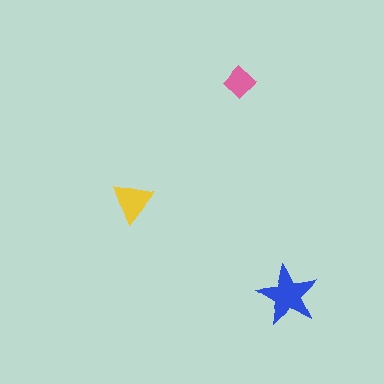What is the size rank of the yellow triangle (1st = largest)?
2nd.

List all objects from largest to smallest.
The blue star, the yellow triangle, the pink diamond.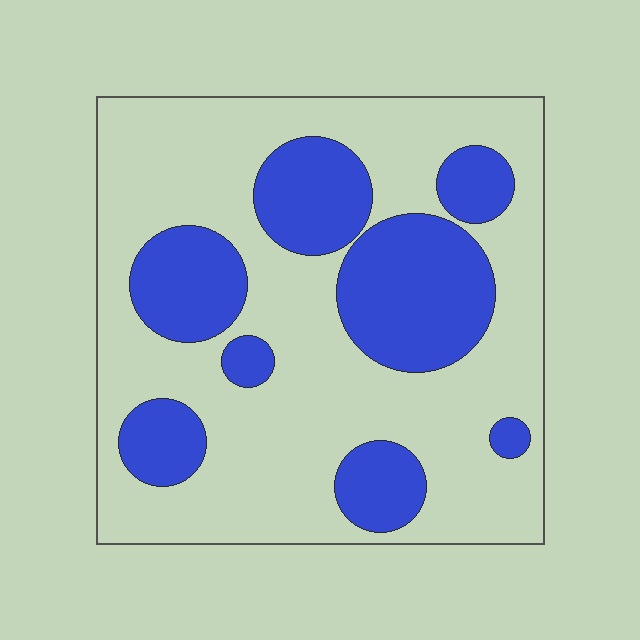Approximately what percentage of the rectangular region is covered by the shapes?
Approximately 30%.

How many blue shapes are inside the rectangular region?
8.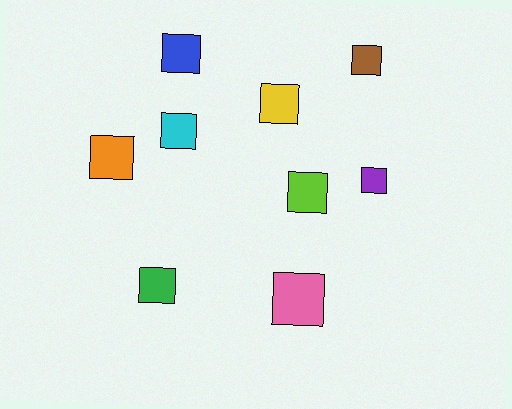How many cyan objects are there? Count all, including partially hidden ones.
There is 1 cyan object.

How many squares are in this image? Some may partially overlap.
There are 9 squares.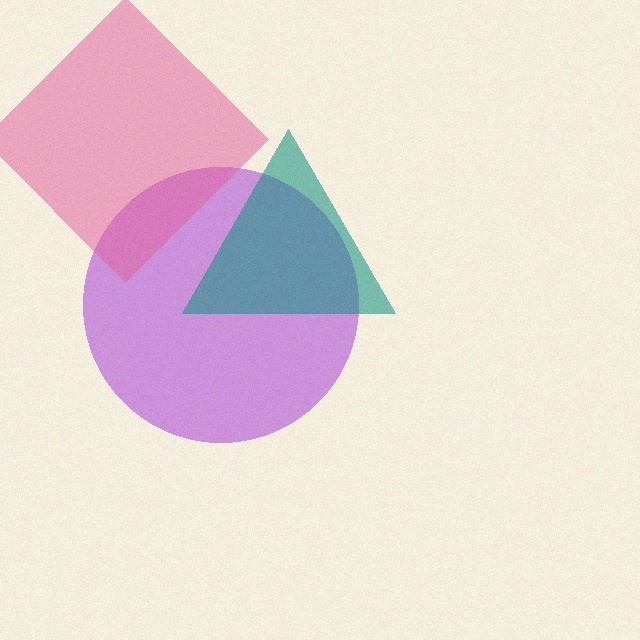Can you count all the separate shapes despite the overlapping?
Yes, there are 3 separate shapes.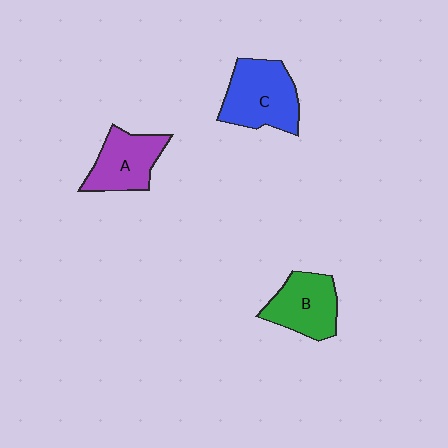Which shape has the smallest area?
Shape A (purple).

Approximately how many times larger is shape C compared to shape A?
Approximately 1.3 times.